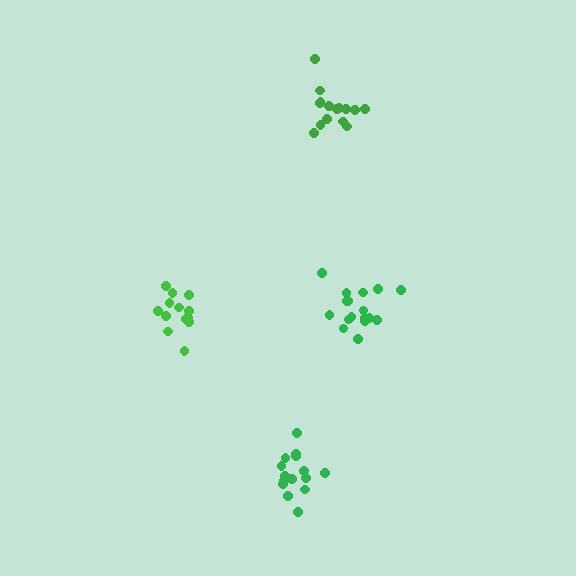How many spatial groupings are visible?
There are 4 spatial groupings.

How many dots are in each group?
Group 1: 17 dots, Group 2: 13 dots, Group 3: 15 dots, Group 4: 17 dots (62 total).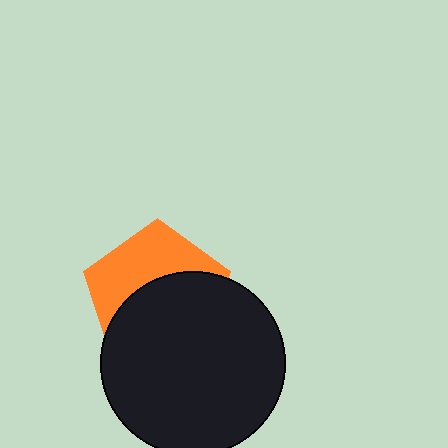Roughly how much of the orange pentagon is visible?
A small part of it is visible (roughly 44%).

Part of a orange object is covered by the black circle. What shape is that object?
It is a pentagon.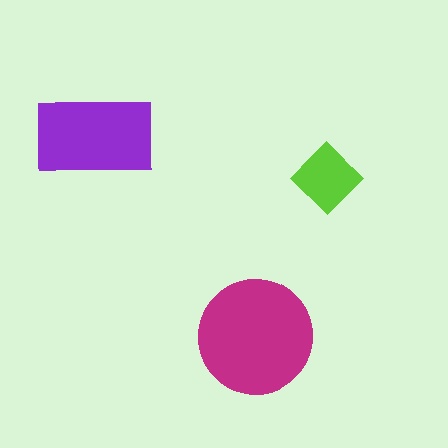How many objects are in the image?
There are 3 objects in the image.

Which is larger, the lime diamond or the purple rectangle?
The purple rectangle.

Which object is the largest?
The magenta circle.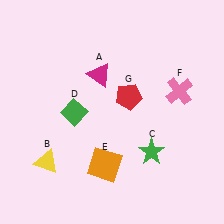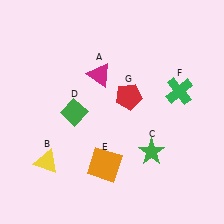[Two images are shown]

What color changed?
The cross (F) changed from pink in Image 1 to green in Image 2.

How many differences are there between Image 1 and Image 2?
There is 1 difference between the two images.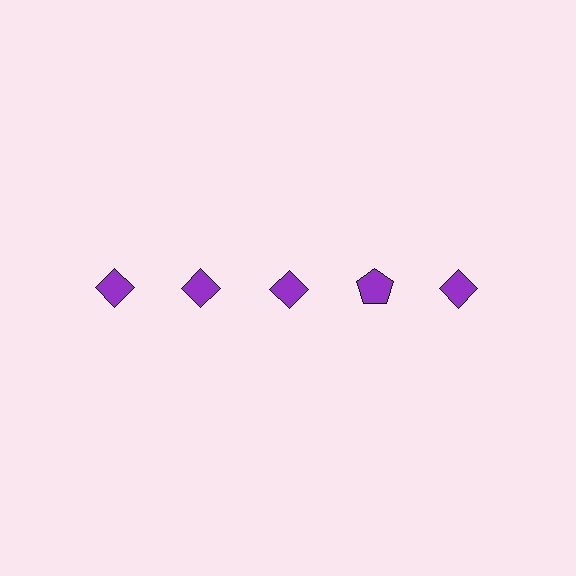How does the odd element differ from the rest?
It has a different shape: pentagon instead of diamond.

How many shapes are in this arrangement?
There are 5 shapes arranged in a grid pattern.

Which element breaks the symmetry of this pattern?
The purple pentagon in the top row, second from right column breaks the symmetry. All other shapes are purple diamonds.